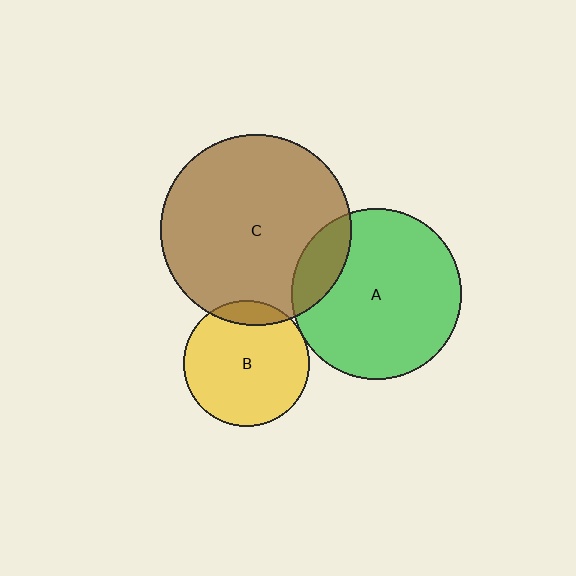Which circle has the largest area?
Circle C (brown).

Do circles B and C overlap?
Yes.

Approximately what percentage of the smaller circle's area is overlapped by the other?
Approximately 10%.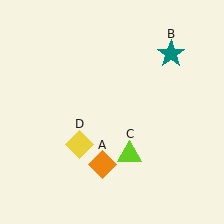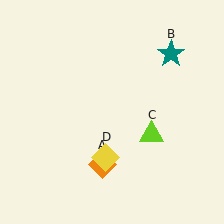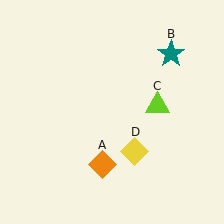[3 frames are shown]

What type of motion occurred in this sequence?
The lime triangle (object C), yellow diamond (object D) rotated counterclockwise around the center of the scene.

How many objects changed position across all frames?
2 objects changed position: lime triangle (object C), yellow diamond (object D).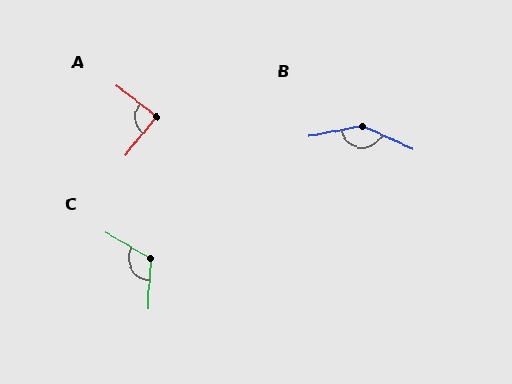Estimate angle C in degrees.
Approximately 117 degrees.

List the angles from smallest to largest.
A (89°), C (117°), B (146°).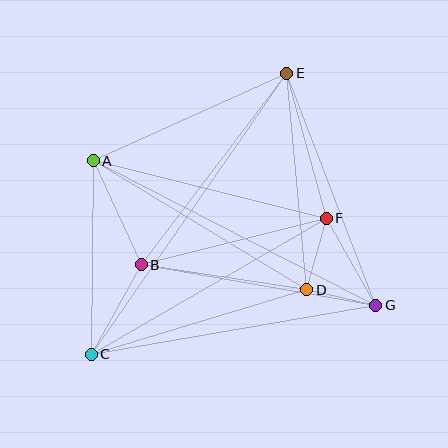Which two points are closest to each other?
Points D and G are closest to each other.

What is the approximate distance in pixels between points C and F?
The distance between C and F is approximately 272 pixels.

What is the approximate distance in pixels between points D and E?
The distance between D and E is approximately 218 pixels.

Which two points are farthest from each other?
Points C and E are farthest from each other.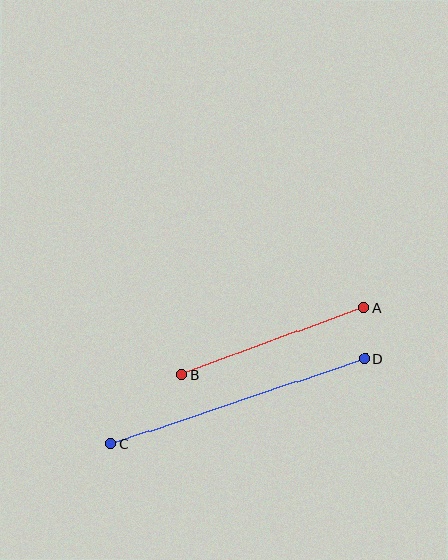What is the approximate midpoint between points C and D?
The midpoint is at approximately (238, 401) pixels.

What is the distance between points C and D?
The distance is approximately 268 pixels.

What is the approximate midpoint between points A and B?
The midpoint is at approximately (273, 341) pixels.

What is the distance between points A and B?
The distance is approximately 193 pixels.